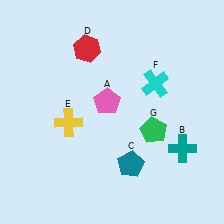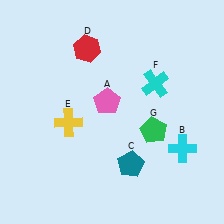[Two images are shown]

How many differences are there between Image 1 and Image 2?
There is 1 difference between the two images.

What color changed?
The cross (B) changed from teal in Image 1 to cyan in Image 2.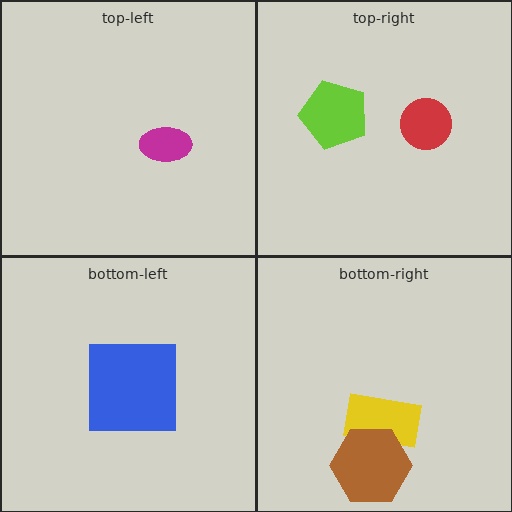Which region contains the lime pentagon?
The top-right region.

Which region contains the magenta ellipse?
The top-left region.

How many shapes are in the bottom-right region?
2.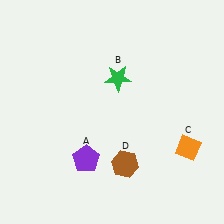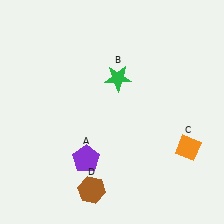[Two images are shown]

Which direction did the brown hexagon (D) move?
The brown hexagon (D) moved left.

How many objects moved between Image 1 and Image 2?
1 object moved between the two images.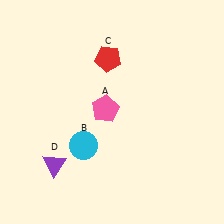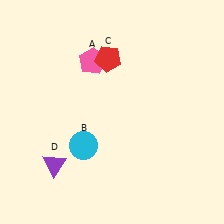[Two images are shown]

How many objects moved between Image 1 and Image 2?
1 object moved between the two images.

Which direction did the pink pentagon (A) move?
The pink pentagon (A) moved up.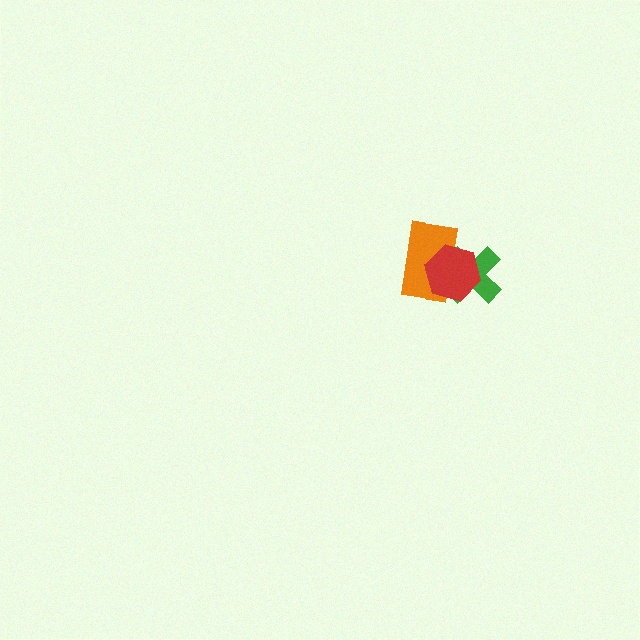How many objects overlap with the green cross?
2 objects overlap with the green cross.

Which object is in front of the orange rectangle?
The red hexagon is in front of the orange rectangle.